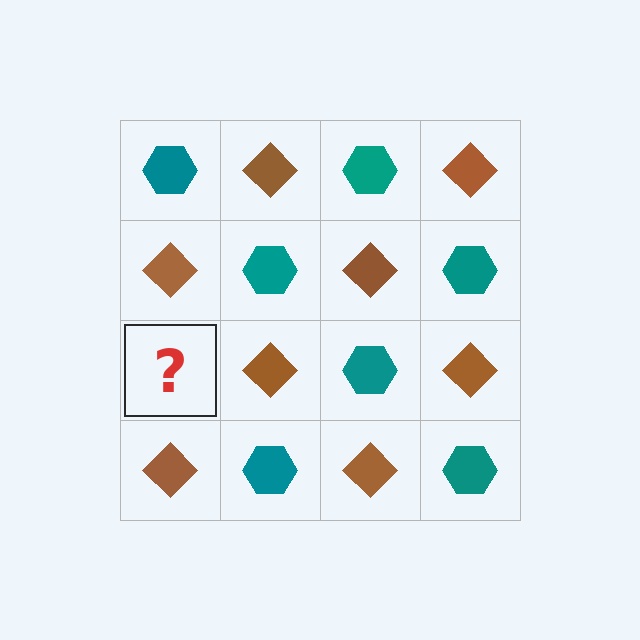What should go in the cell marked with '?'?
The missing cell should contain a teal hexagon.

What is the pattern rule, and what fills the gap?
The rule is that it alternates teal hexagon and brown diamond in a checkerboard pattern. The gap should be filled with a teal hexagon.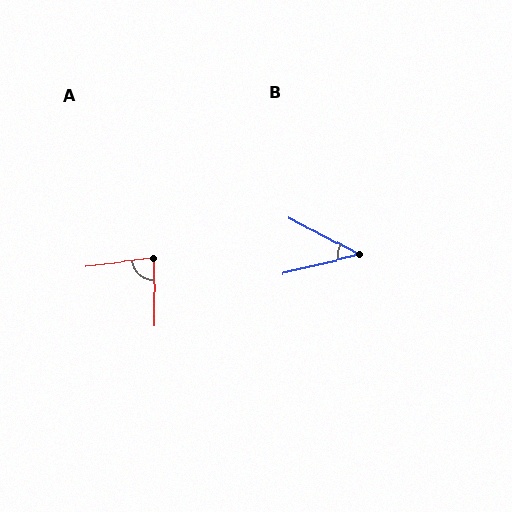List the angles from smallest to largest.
B (41°), A (83°).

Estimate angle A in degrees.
Approximately 83 degrees.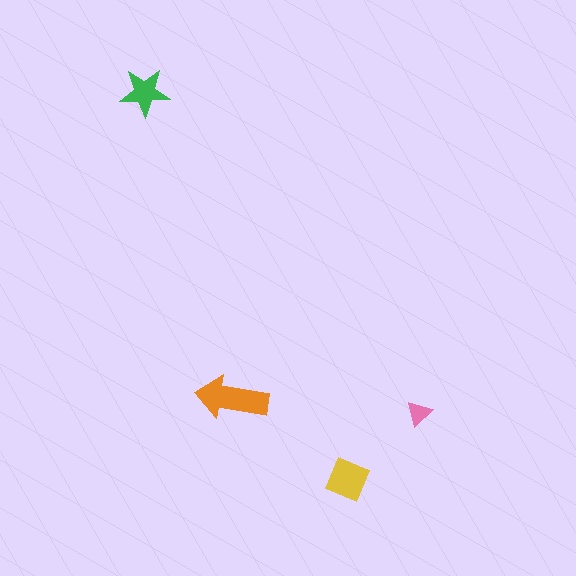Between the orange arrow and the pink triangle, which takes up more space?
The orange arrow.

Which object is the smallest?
The pink triangle.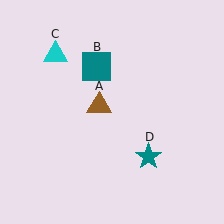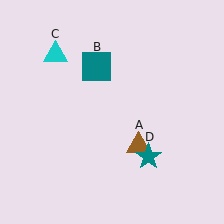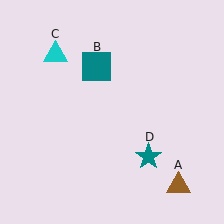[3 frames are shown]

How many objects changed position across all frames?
1 object changed position: brown triangle (object A).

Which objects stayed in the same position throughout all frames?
Teal square (object B) and cyan triangle (object C) and teal star (object D) remained stationary.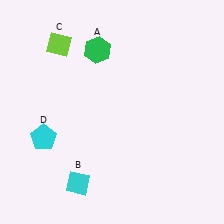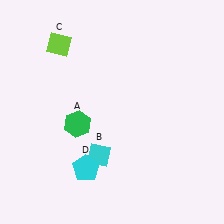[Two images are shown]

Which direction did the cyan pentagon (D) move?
The cyan pentagon (D) moved right.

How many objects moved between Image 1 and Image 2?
3 objects moved between the two images.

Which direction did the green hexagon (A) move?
The green hexagon (A) moved down.